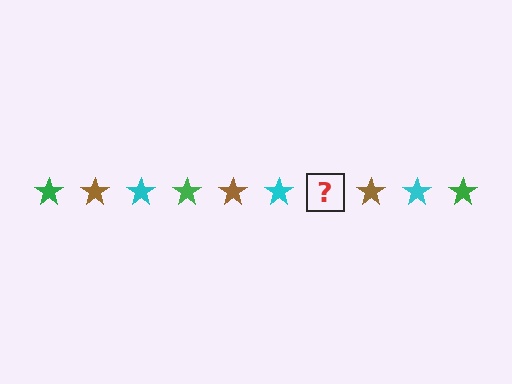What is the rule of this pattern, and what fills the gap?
The rule is that the pattern cycles through green, brown, cyan stars. The gap should be filled with a green star.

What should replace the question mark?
The question mark should be replaced with a green star.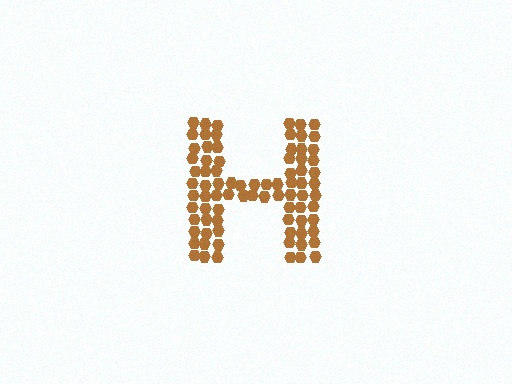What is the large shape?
The large shape is the letter H.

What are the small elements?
The small elements are hexagons.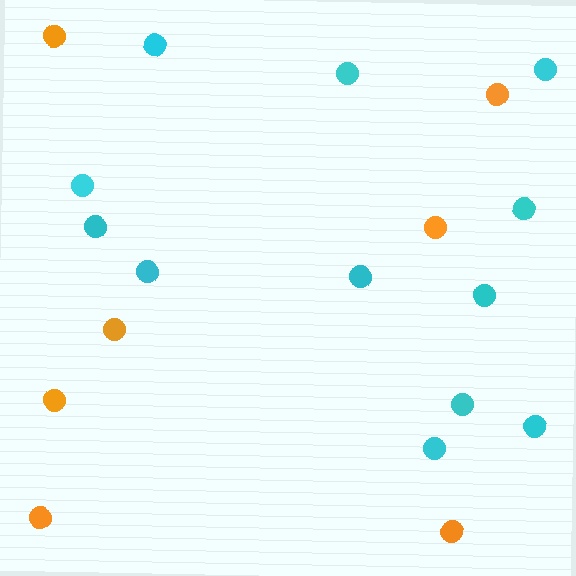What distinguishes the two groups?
There are 2 groups: one group of cyan circles (12) and one group of orange circles (7).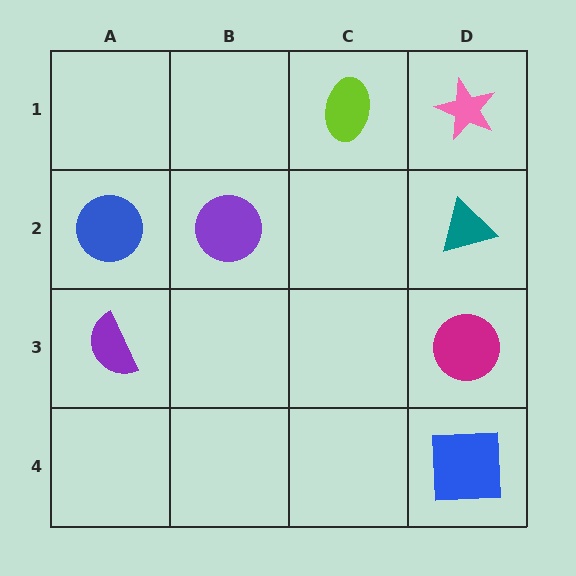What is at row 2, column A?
A blue circle.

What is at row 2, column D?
A teal triangle.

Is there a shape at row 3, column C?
No, that cell is empty.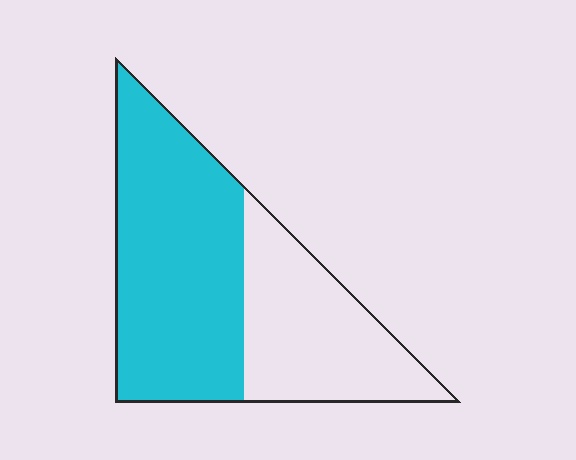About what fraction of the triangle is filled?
About three fifths (3/5).